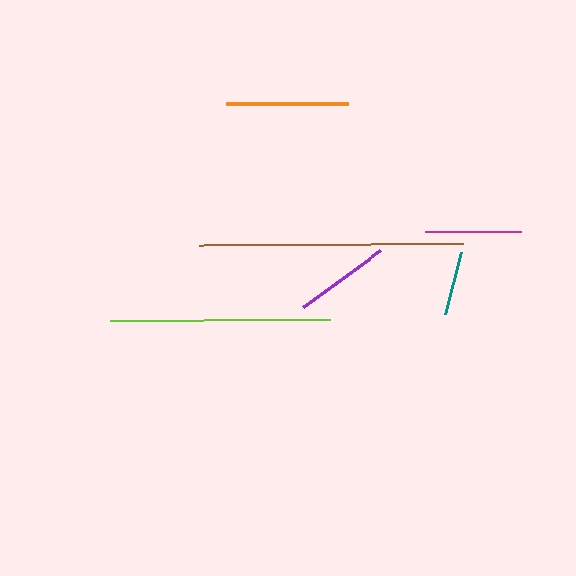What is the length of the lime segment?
The lime segment is approximately 220 pixels long.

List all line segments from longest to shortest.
From longest to shortest: brown, lime, orange, magenta, purple, teal.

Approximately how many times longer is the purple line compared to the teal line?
The purple line is approximately 1.5 times the length of the teal line.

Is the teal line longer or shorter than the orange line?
The orange line is longer than the teal line.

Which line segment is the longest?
The brown line is the longest at approximately 264 pixels.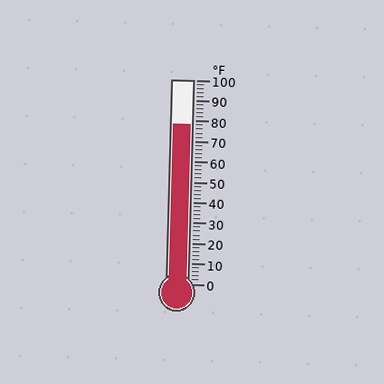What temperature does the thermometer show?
The thermometer shows approximately 78°F.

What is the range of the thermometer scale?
The thermometer scale ranges from 0°F to 100°F.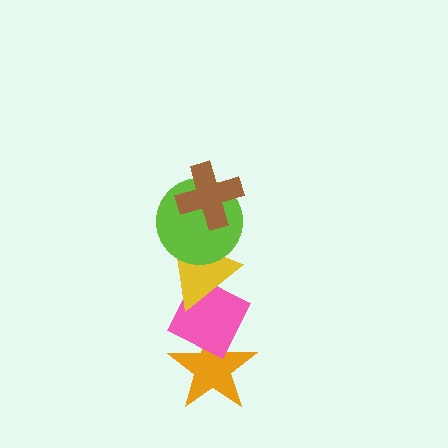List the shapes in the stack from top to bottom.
From top to bottom: the brown cross, the lime circle, the yellow triangle, the pink diamond, the orange star.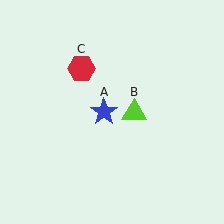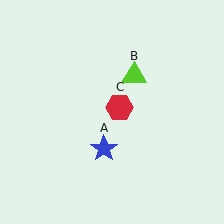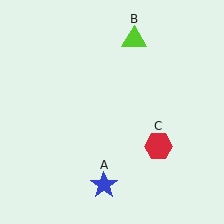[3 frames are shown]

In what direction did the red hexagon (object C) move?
The red hexagon (object C) moved down and to the right.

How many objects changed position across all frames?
3 objects changed position: blue star (object A), lime triangle (object B), red hexagon (object C).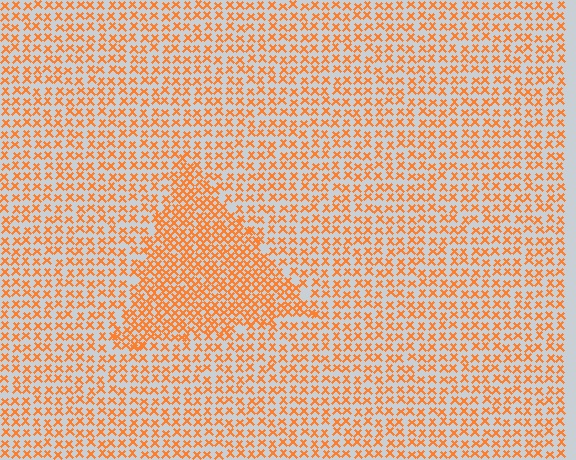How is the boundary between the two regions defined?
The boundary is defined by a change in element density (approximately 1.7x ratio). All elements are the same color, size, and shape.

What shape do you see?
I see a triangle.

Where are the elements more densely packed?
The elements are more densely packed inside the triangle boundary.